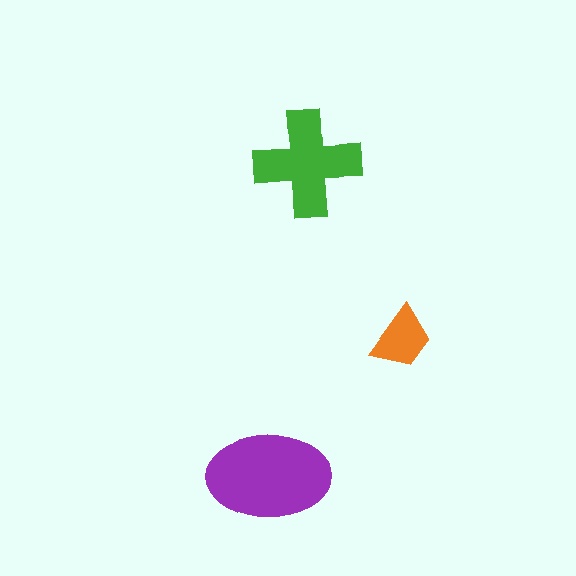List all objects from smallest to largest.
The orange trapezoid, the green cross, the purple ellipse.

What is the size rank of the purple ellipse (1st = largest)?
1st.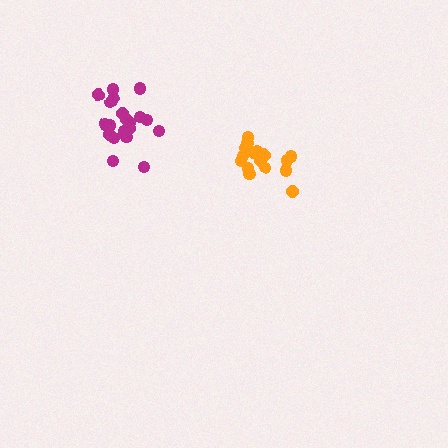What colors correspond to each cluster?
The clusters are colored: orange, magenta.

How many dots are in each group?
Group 1: 16 dots, Group 2: 21 dots (37 total).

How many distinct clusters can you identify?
There are 2 distinct clusters.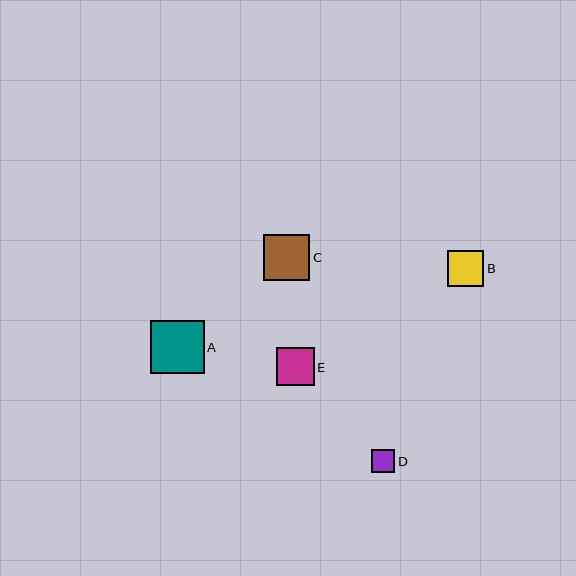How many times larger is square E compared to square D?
Square E is approximately 1.6 times the size of square D.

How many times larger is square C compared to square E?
Square C is approximately 1.2 times the size of square E.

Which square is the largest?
Square A is the largest with a size of approximately 53 pixels.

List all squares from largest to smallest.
From largest to smallest: A, C, E, B, D.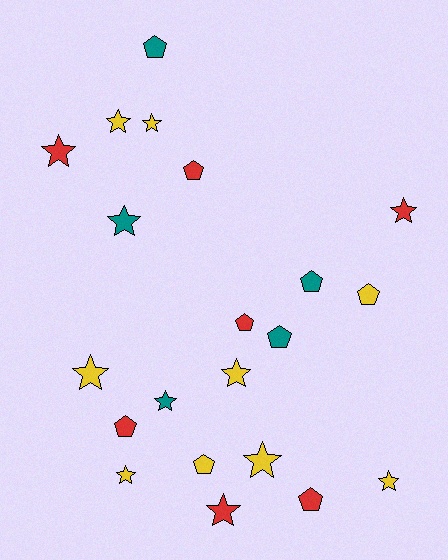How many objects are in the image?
There are 21 objects.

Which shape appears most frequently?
Star, with 12 objects.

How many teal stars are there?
There are 2 teal stars.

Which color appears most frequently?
Yellow, with 9 objects.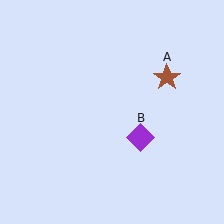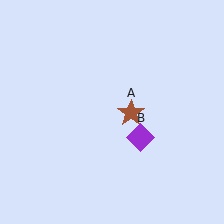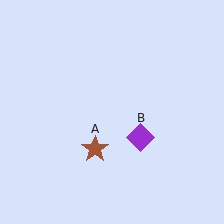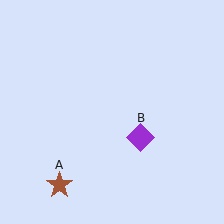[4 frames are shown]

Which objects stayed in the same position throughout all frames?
Purple diamond (object B) remained stationary.